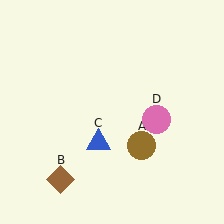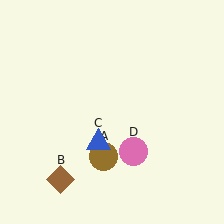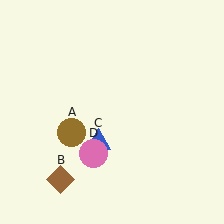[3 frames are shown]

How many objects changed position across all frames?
2 objects changed position: brown circle (object A), pink circle (object D).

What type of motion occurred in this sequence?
The brown circle (object A), pink circle (object D) rotated clockwise around the center of the scene.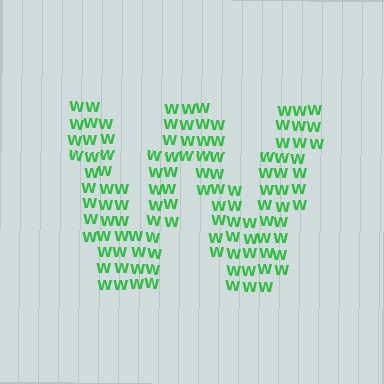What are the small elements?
The small elements are letter W's.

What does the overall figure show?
The overall figure shows the letter W.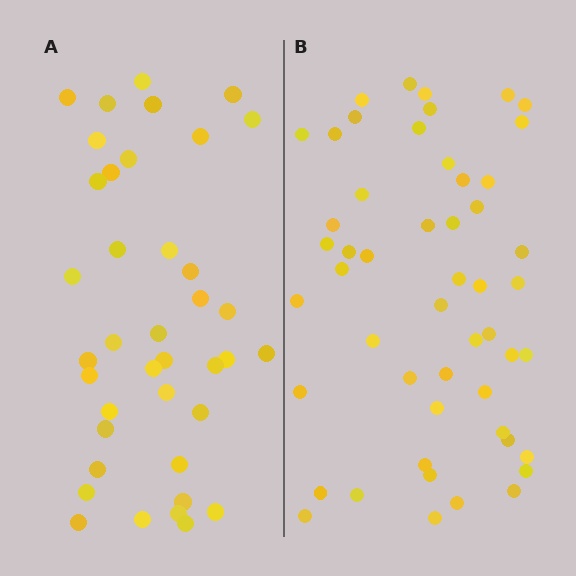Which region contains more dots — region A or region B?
Region B (the right region) has more dots.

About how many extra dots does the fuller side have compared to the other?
Region B has roughly 12 or so more dots than region A.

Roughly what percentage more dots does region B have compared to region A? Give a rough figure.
About 30% more.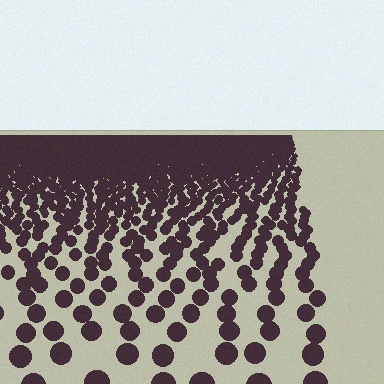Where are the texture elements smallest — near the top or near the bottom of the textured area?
Near the top.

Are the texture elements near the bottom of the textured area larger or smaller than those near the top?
Larger. Near the bottom, elements are closer to the viewer and appear at a bigger on-screen size.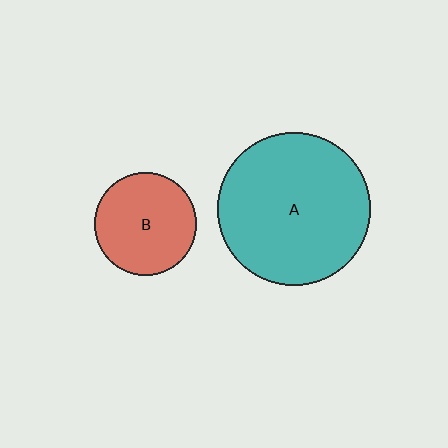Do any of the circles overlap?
No, none of the circles overlap.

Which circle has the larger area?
Circle A (teal).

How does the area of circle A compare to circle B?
Approximately 2.2 times.